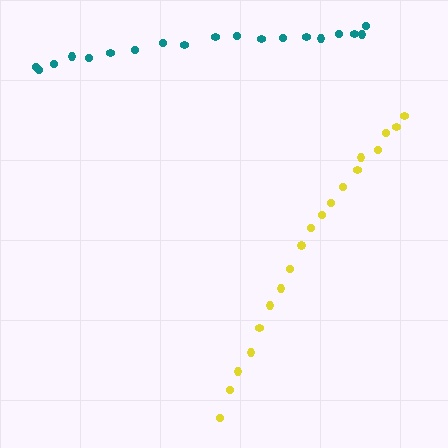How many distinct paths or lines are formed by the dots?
There are 2 distinct paths.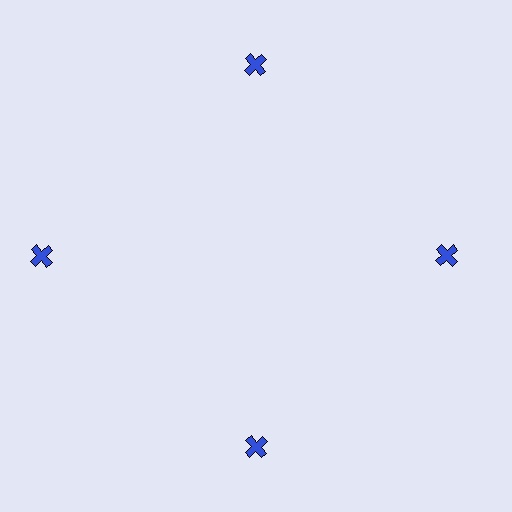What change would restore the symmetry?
The symmetry would be restored by moving it inward, back onto the ring so that all 4 crosses sit at equal angles and equal distance from the center.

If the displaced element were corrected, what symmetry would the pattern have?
It would have 4-fold rotational symmetry — the pattern would map onto itself every 90 degrees.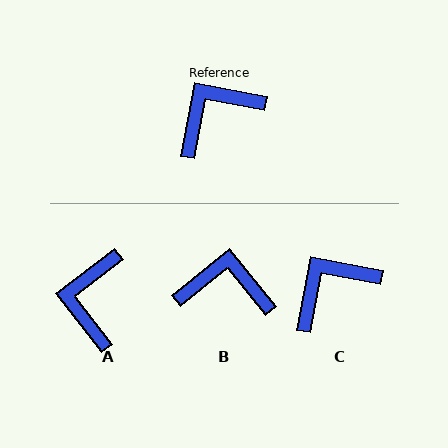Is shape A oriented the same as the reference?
No, it is off by about 48 degrees.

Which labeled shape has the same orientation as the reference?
C.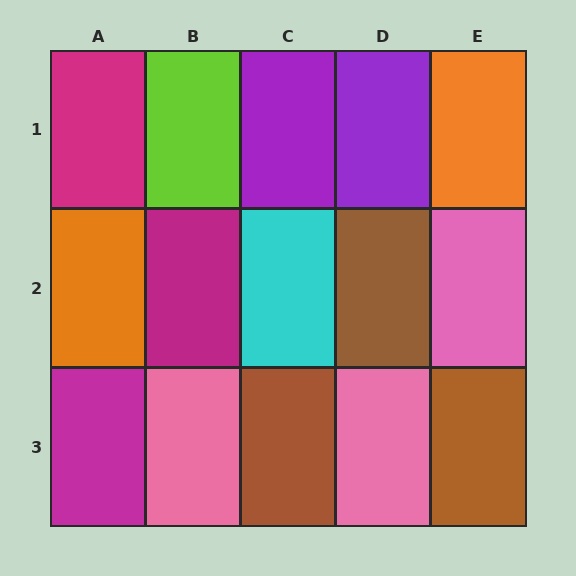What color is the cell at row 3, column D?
Pink.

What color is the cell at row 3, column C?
Brown.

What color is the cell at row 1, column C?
Purple.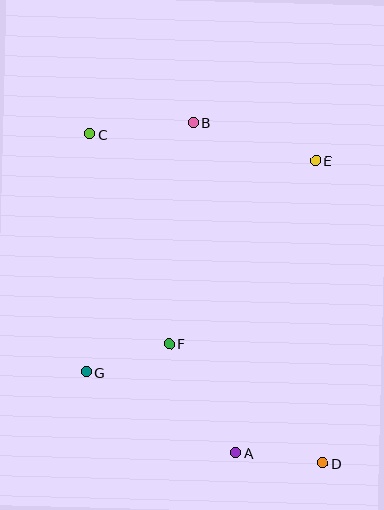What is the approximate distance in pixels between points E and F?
The distance between E and F is approximately 234 pixels.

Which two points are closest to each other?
Points A and D are closest to each other.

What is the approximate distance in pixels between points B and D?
The distance between B and D is approximately 364 pixels.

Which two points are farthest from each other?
Points C and D are farthest from each other.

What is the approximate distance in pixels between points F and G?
The distance between F and G is approximately 88 pixels.